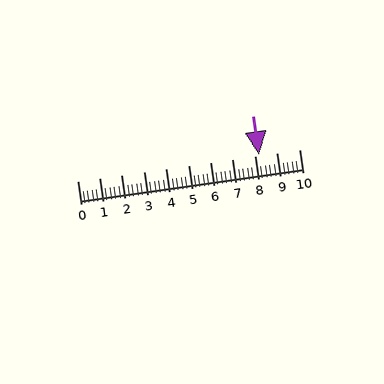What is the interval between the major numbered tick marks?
The major tick marks are spaced 1 units apart.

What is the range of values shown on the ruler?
The ruler shows values from 0 to 10.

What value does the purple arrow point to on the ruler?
The purple arrow points to approximately 8.2.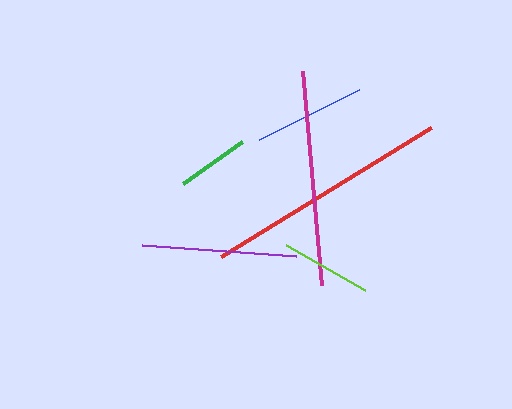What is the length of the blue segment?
The blue segment is approximately 112 pixels long.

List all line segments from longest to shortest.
From longest to shortest: red, magenta, purple, blue, lime, green.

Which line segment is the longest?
The red line is the longest at approximately 247 pixels.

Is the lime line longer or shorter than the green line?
The lime line is longer than the green line.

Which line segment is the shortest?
The green line is the shortest at approximately 72 pixels.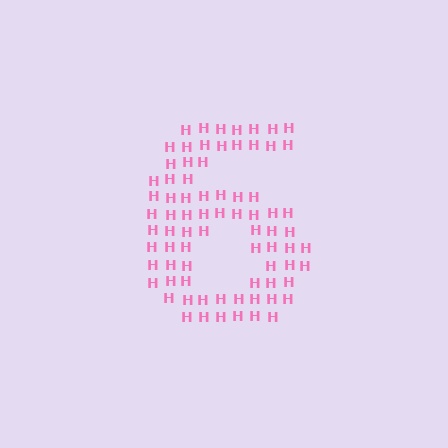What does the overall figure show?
The overall figure shows the digit 6.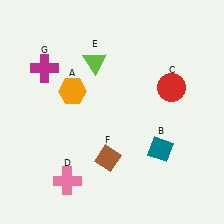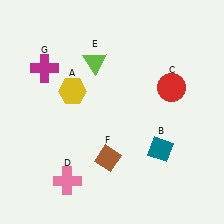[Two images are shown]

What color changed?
The hexagon (A) changed from orange in Image 1 to yellow in Image 2.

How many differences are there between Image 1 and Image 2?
There is 1 difference between the two images.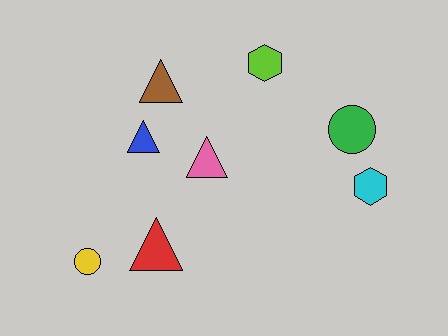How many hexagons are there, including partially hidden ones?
There are 2 hexagons.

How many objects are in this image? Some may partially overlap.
There are 8 objects.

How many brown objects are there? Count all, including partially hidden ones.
There is 1 brown object.